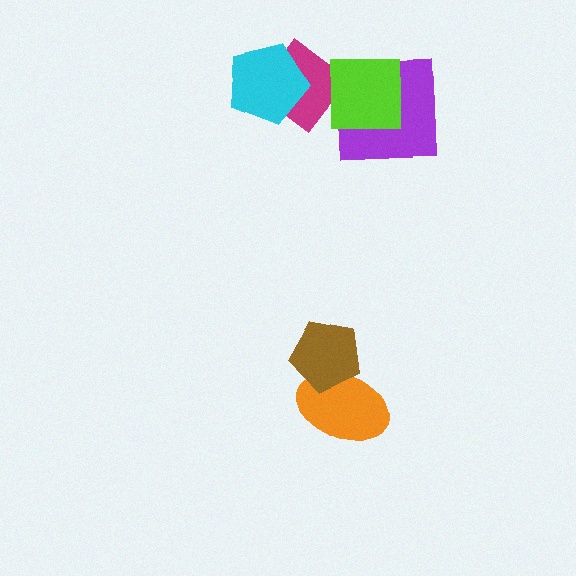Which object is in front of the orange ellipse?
The brown pentagon is in front of the orange ellipse.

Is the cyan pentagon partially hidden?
No, no other shape covers it.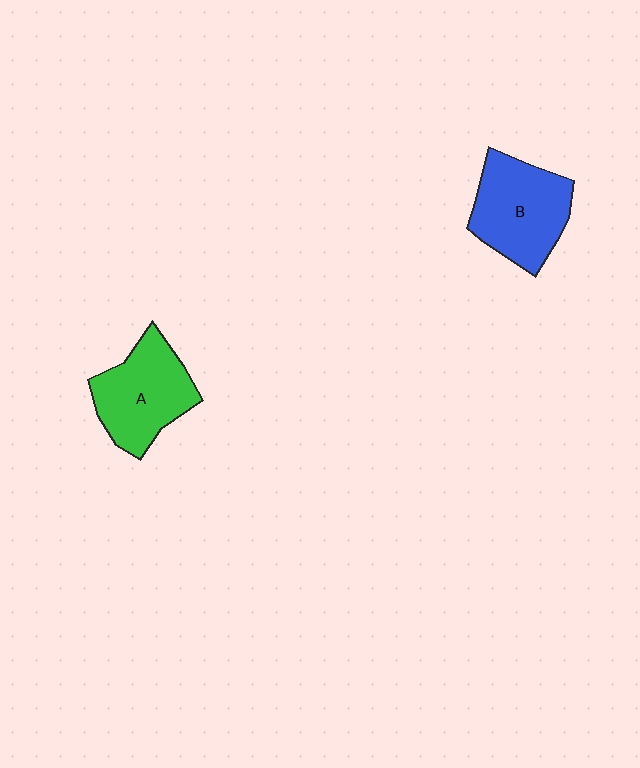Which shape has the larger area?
Shape B (blue).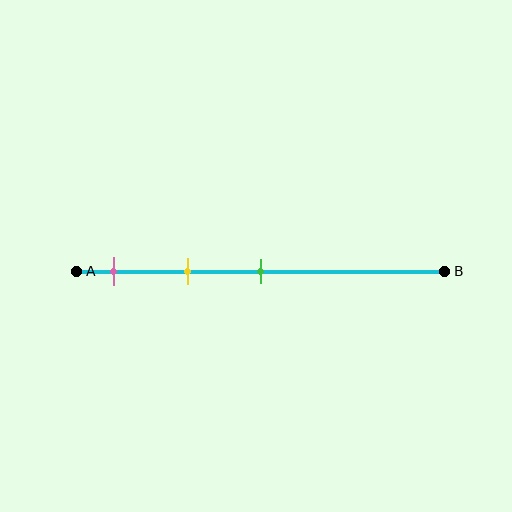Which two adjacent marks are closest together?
The pink and yellow marks are the closest adjacent pair.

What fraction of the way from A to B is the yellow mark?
The yellow mark is approximately 30% (0.3) of the way from A to B.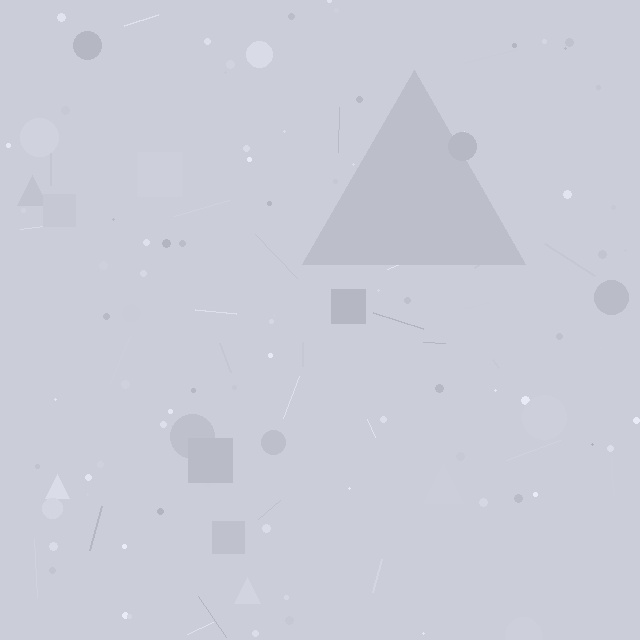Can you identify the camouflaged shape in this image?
The camouflaged shape is a triangle.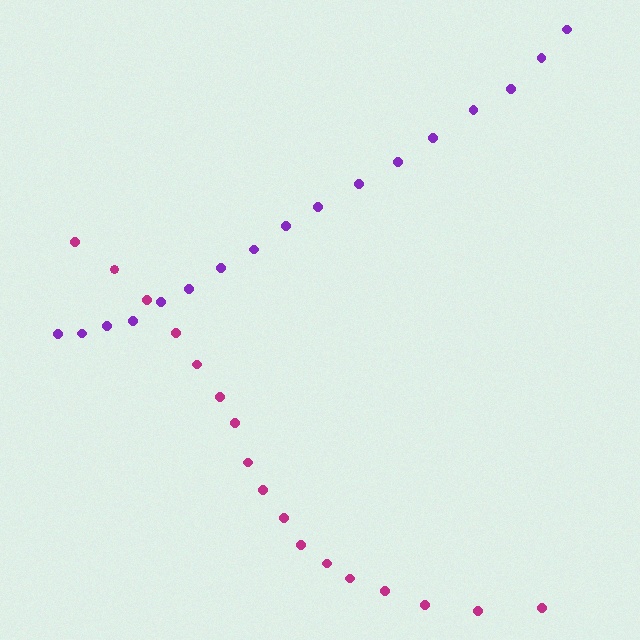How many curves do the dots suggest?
There are 2 distinct paths.